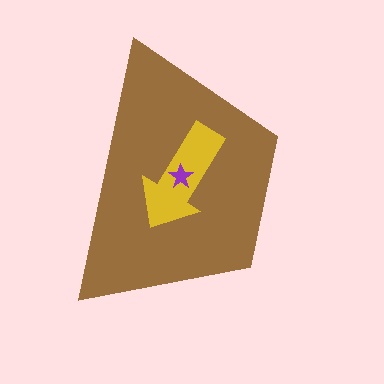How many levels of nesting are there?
3.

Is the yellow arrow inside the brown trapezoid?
Yes.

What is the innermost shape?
The purple star.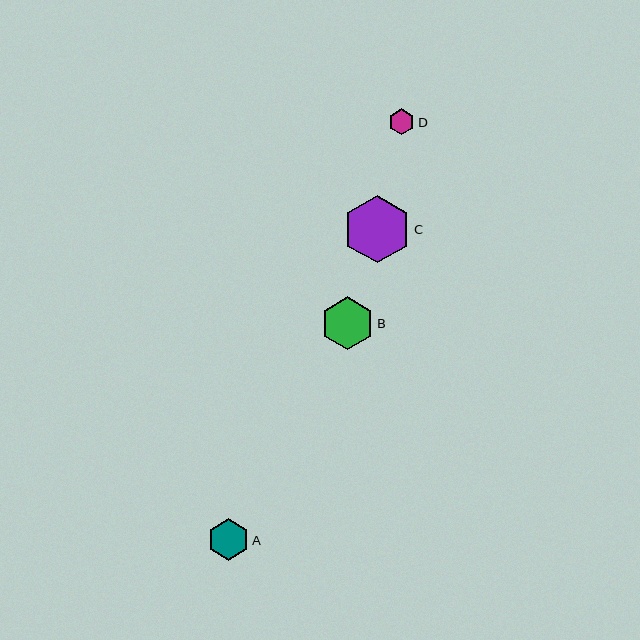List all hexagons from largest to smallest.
From largest to smallest: C, B, A, D.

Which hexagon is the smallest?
Hexagon D is the smallest with a size of approximately 26 pixels.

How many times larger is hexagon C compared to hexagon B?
Hexagon C is approximately 1.3 times the size of hexagon B.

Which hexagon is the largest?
Hexagon C is the largest with a size of approximately 67 pixels.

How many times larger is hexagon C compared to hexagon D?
Hexagon C is approximately 2.5 times the size of hexagon D.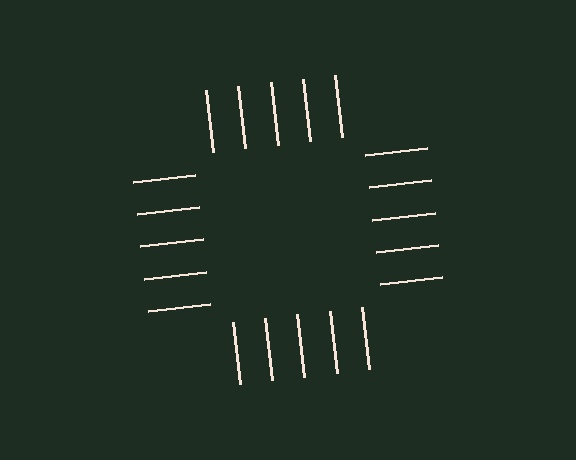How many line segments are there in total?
20 — 5 along each of the 4 edges.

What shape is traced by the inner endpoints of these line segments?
An illusory square — the line segments terminate on its edges but no continuous stroke is drawn.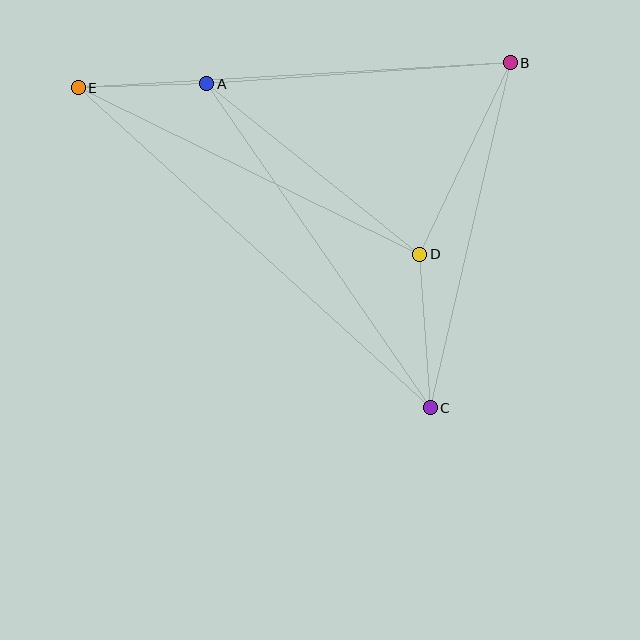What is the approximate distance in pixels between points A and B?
The distance between A and B is approximately 304 pixels.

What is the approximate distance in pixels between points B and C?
The distance between B and C is approximately 354 pixels.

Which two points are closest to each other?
Points A and E are closest to each other.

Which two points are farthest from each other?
Points C and E are farthest from each other.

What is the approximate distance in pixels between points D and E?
The distance between D and E is approximately 380 pixels.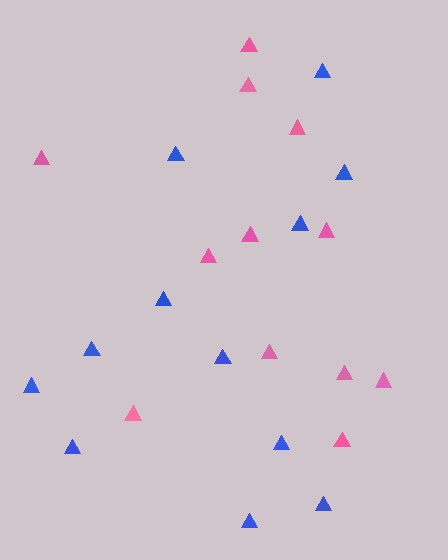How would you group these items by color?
There are 2 groups: one group of pink triangles (12) and one group of blue triangles (12).